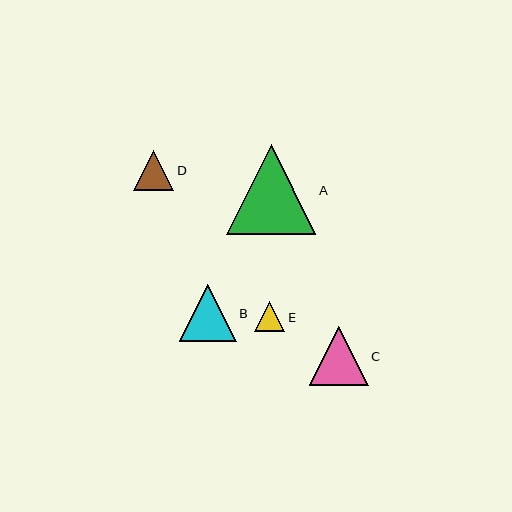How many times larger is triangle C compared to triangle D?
Triangle C is approximately 1.4 times the size of triangle D.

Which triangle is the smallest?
Triangle E is the smallest with a size of approximately 30 pixels.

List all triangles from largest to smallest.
From largest to smallest: A, C, B, D, E.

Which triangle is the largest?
Triangle A is the largest with a size of approximately 90 pixels.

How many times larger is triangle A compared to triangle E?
Triangle A is approximately 3.0 times the size of triangle E.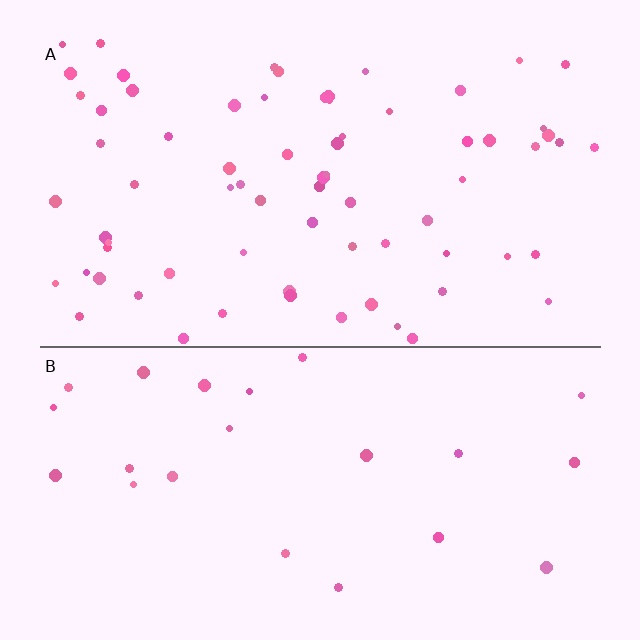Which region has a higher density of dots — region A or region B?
A (the top).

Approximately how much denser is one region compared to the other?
Approximately 3.0× — region A over region B.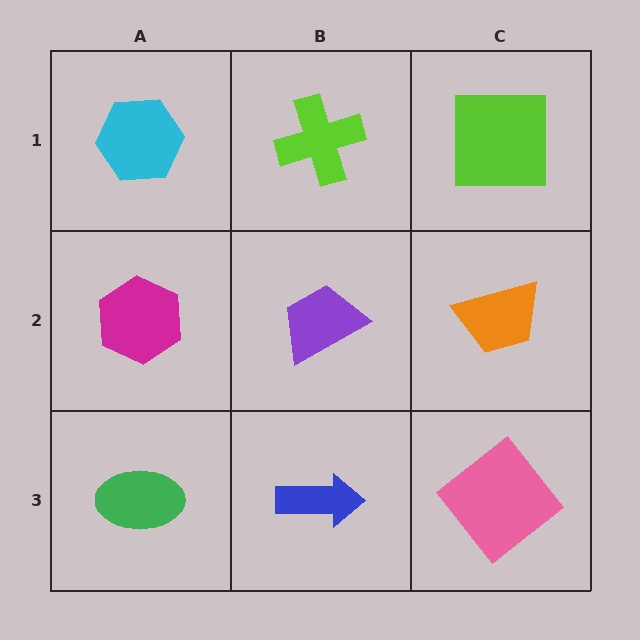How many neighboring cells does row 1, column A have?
2.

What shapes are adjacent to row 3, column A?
A magenta hexagon (row 2, column A), a blue arrow (row 3, column B).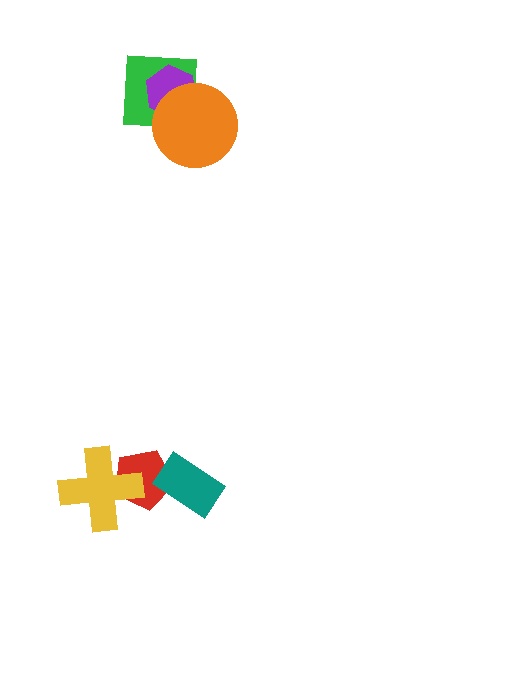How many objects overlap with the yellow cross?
1 object overlaps with the yellow cross.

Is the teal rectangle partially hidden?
No, no other shape covers it.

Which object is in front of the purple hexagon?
The orange circle is in front of the purple hexagon.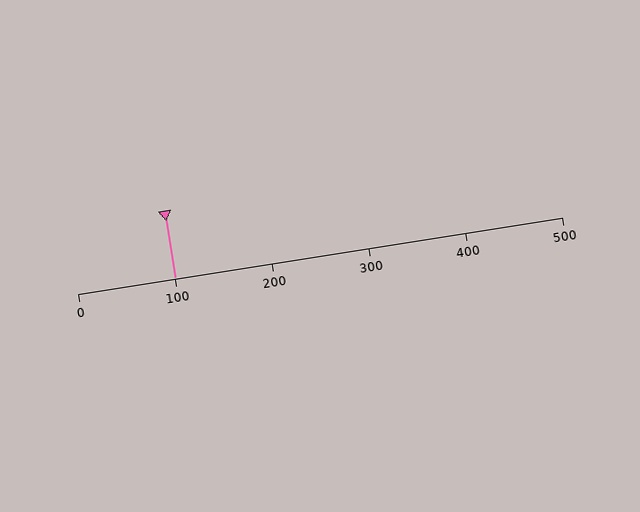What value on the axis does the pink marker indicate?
The marker indicates approximately 100.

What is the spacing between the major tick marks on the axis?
The major ticks are spaced 100 apart.